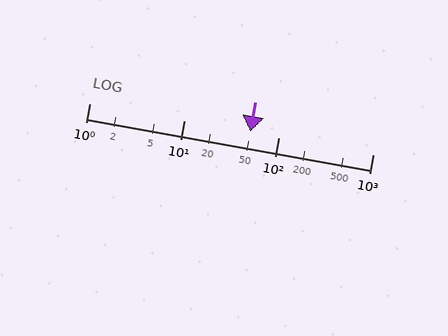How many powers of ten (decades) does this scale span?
The scale spans 3 decades, from 1 to 1000.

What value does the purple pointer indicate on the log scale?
The pointer indicates approximately 50.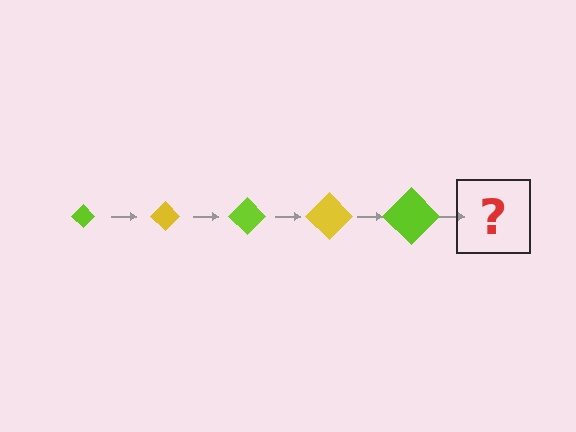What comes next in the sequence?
The next element should be a yellow diamond, larger than the previous one.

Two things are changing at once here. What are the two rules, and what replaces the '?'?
The two rules are that the diamond grows larger each step and the color cycles through lime and yellow. The '?' should be a yellow diamond, larger than the previous one.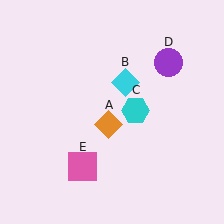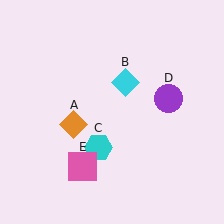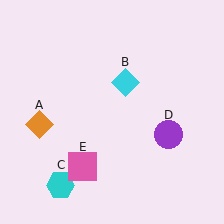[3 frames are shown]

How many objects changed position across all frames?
3 objects changed position: orange diamond (object A), cyan hexagon (object C), purple circle (object D).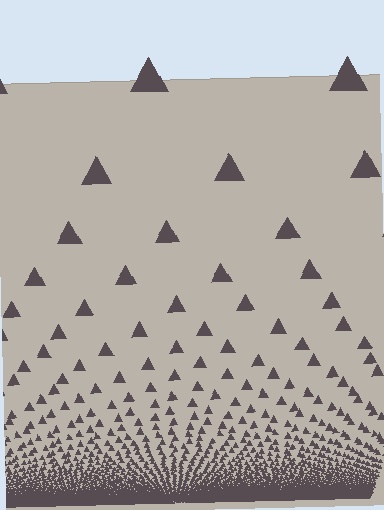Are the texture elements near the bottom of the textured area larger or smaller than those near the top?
Smaller. The gradient is inverted — elements near the bottom are smaller and denser.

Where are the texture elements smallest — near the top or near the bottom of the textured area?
Near the bottom.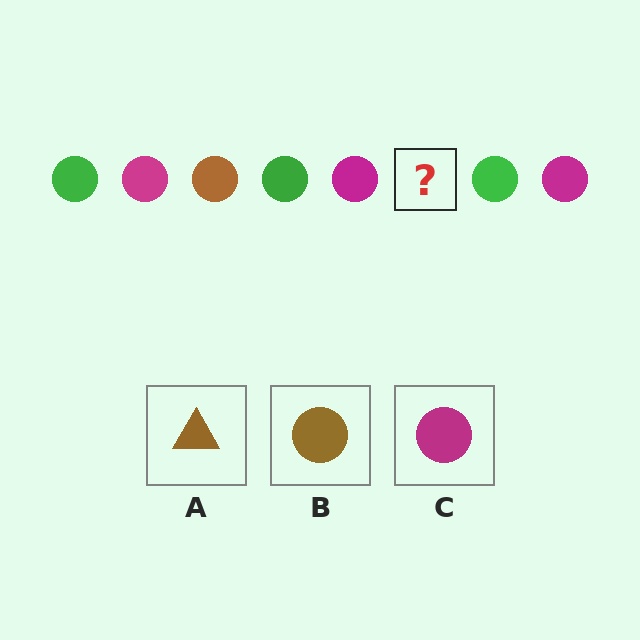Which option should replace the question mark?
Option B.